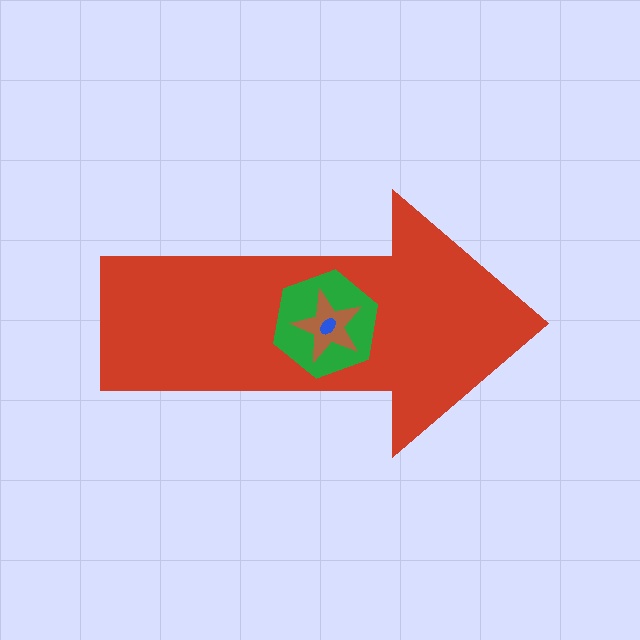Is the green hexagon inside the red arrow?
Yes.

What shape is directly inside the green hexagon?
The brown star.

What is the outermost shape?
The red arrow.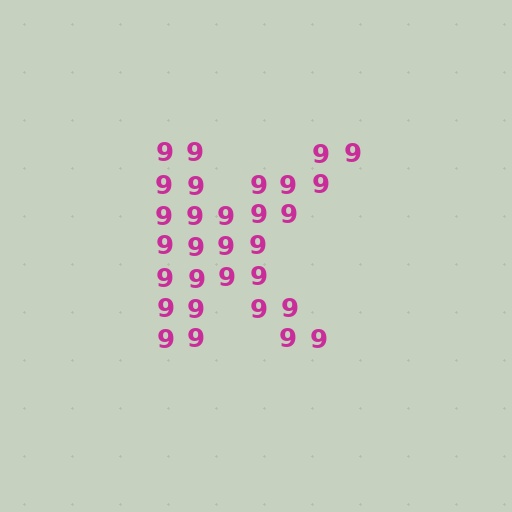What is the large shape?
The large shape is the letter K.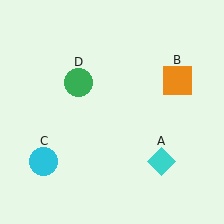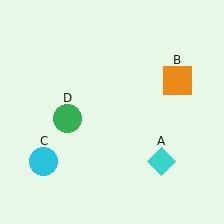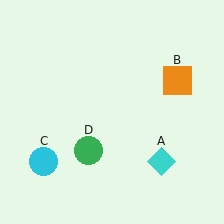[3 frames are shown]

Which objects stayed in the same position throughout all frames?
Cyan diamond (object A) and orange square (object B) and cyan circle (object C) remained stationary.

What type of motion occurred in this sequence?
The green circle (object D) rotated counterclockwise around the center of the scene.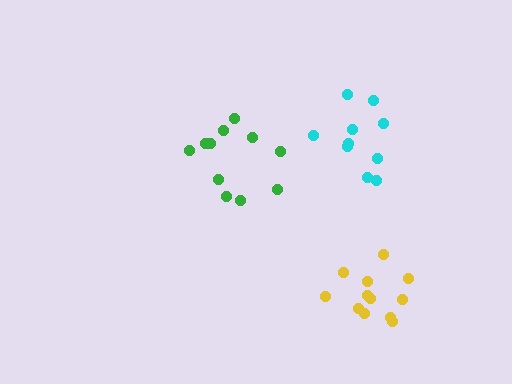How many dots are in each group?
Group 1: 12 dots, Group 2: 11 dots, Group 3: 10 dots (33 total).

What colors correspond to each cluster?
The clusters are colored: yellow, green, cyan.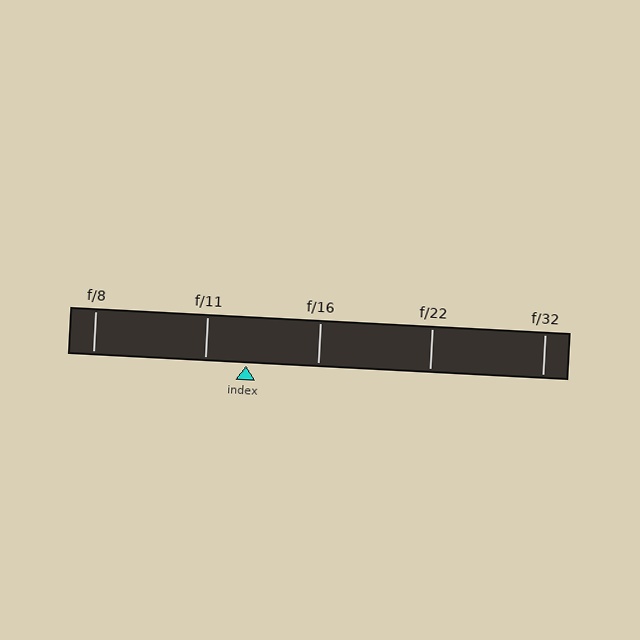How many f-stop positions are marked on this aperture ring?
There are 5 f-stop positions marked.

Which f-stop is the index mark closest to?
The index mark is closest to f/11.